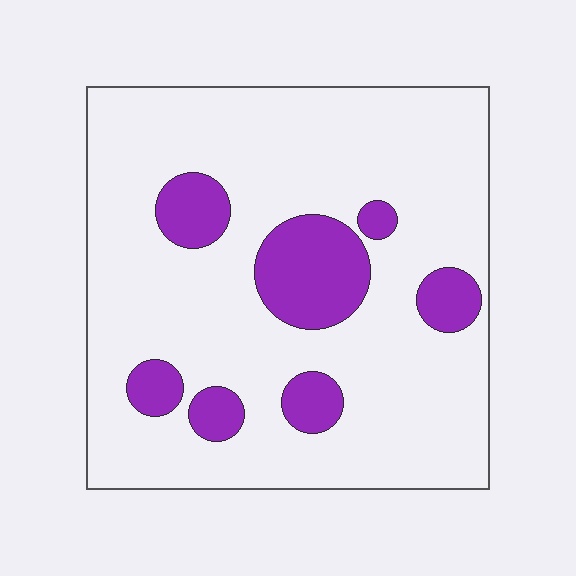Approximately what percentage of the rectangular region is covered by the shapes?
Approximately 15%.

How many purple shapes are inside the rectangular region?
7.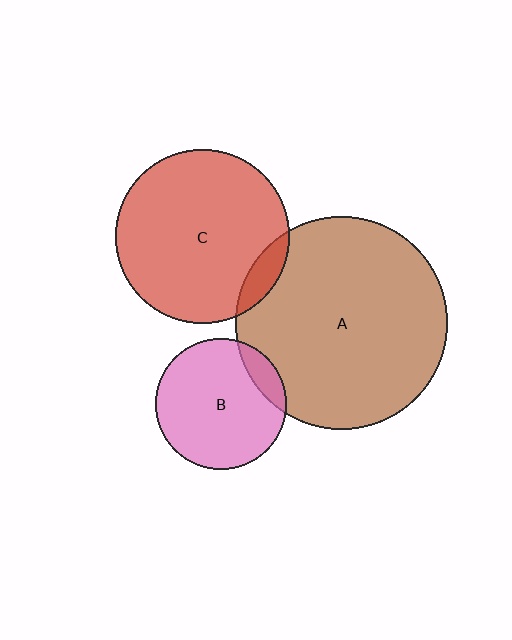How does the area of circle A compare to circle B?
Approximately 2.6 times.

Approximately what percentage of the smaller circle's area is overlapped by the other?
Approximately 10%.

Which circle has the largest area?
Circle A (brown).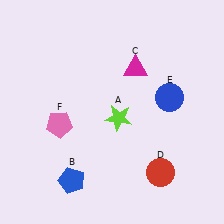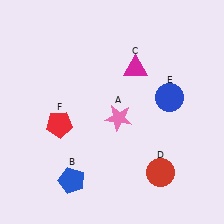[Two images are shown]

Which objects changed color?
A changed from lime to pink. F changed from pink to red.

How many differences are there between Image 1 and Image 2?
There are 2 differences between the two images.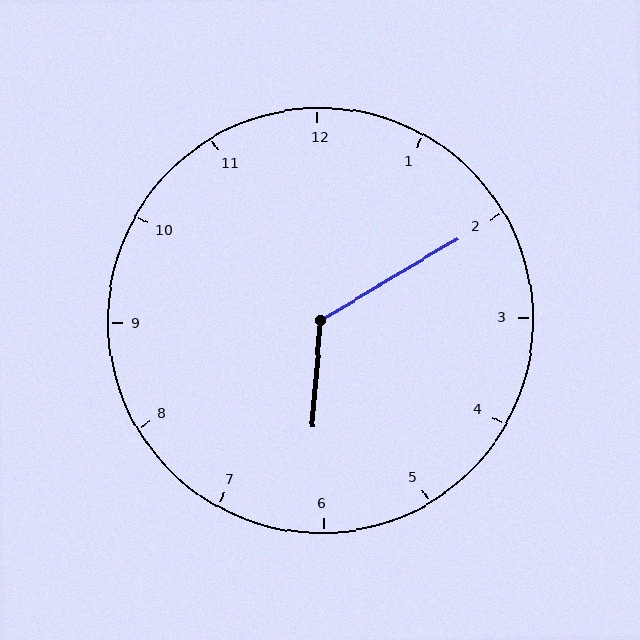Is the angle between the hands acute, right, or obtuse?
It is obtuse.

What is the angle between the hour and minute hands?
Approximately 125 degrees.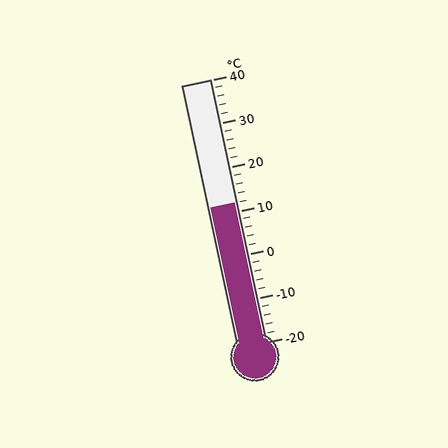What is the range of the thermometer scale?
The thermometer scale ranges from -20°C to 40°C.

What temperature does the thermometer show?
The thermometer shows approximately 12°C.